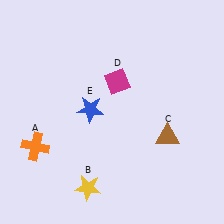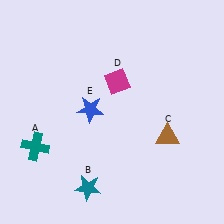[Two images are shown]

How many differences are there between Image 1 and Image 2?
There are 2 differences between the two images.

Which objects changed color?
A changed from orange to teal. B changed from yellow to teal.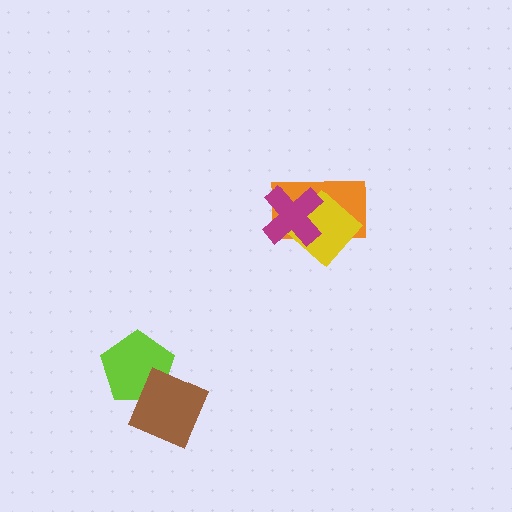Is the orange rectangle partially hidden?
Yes, it is partially covered by another shape.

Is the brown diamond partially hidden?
No, no other shape covers it.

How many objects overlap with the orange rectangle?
2 objects overlap with the orange rectangle.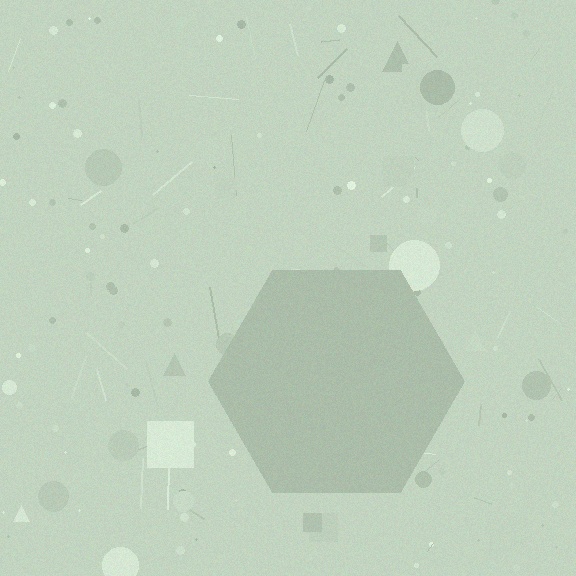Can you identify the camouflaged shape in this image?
The camouflaged shape is a hexagon.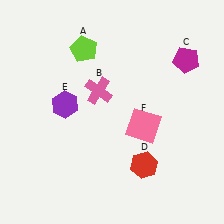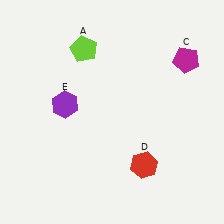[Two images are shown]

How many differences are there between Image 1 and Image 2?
There are 2 differences between the two images.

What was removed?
The pink cross (B), the pink square (F) were removed in Image 2.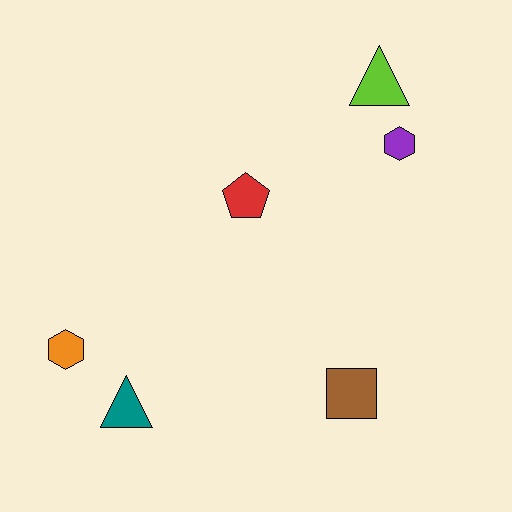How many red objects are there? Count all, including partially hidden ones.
There is 1 red object.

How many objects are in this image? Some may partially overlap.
There are 6 objects.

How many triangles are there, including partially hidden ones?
There are 2 triangles.